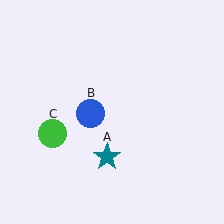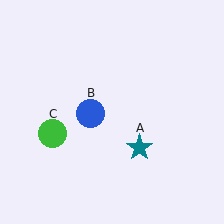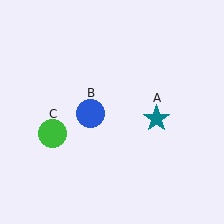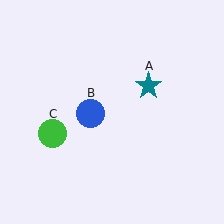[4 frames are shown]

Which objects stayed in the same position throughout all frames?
Blue circle (object B) and green circle (object C) remained stationary.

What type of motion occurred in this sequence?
The teal star (object A) rotated counterclockwise around the center of the scene.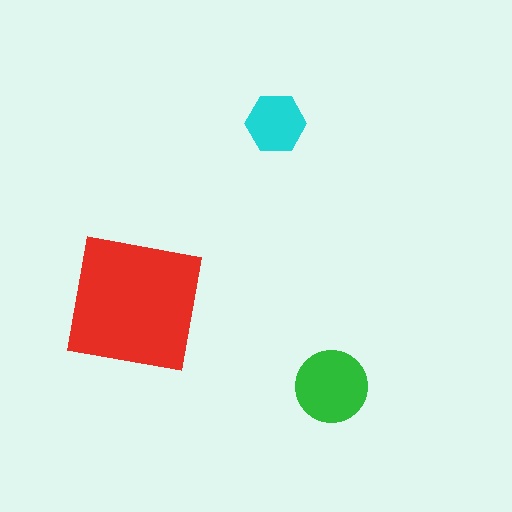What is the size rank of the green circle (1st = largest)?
2nd.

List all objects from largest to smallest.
The red square, the green circle, the cyan hexagon.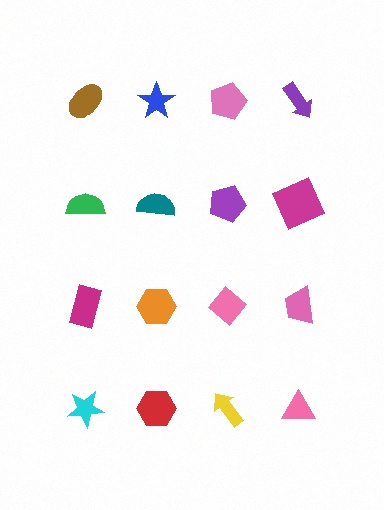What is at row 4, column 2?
A red hexagon.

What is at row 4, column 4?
A pink triangle.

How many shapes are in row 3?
4 shapes.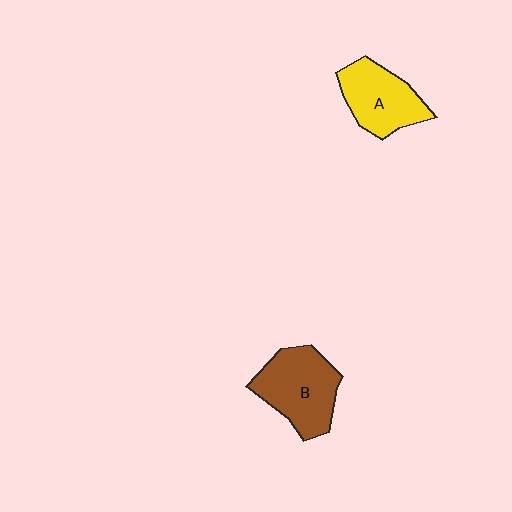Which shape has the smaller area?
Shape A (yellow).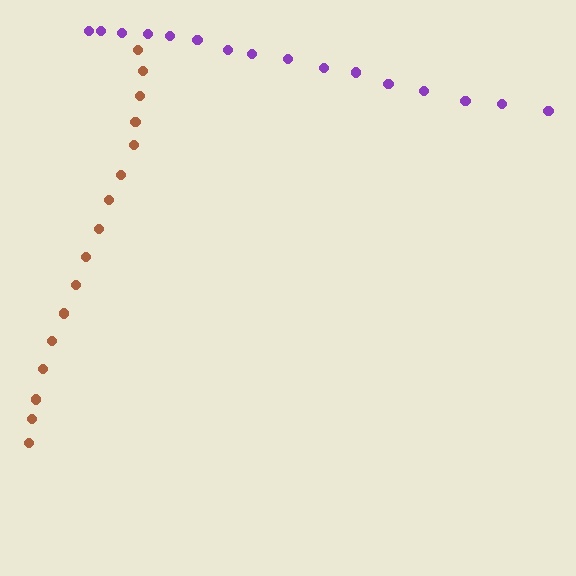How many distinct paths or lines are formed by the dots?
There are 2 distinct paths.